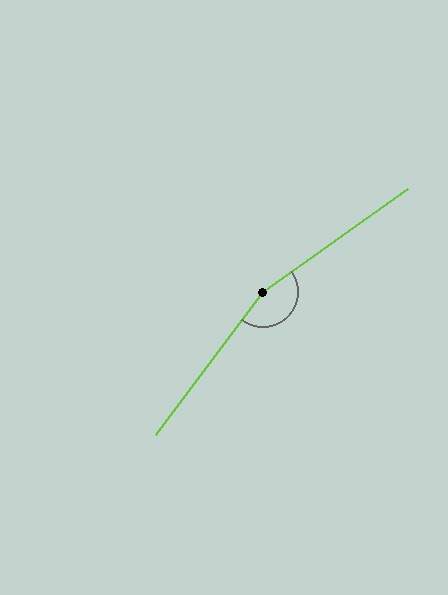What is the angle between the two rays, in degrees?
Approximately 162 degrees.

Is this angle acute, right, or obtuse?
It is obtuse.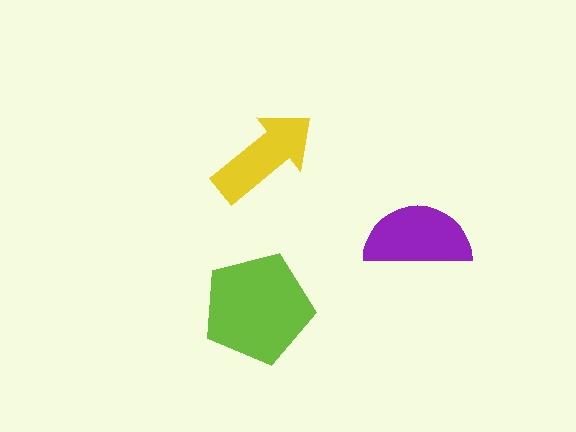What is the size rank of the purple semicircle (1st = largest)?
2nd.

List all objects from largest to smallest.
The lime pentagon, the purple semicircle, the yellow arrow.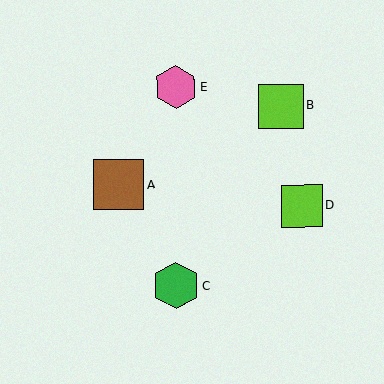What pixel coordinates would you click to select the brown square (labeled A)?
Click at (119, 185) to select the brown square A.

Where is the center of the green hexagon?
The center of the green hexagon is at (176, 286).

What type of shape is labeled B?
Shape B is a lime square.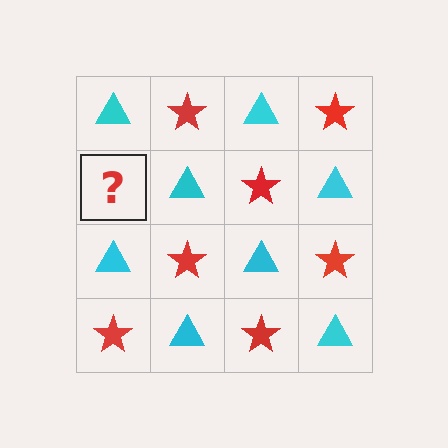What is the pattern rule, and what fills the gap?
The rule is that it alternates cyan triangle and red star in a checkerboard pattern. The gap should be filled with a red star.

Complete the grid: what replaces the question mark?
The question mark should be replaced with a red star.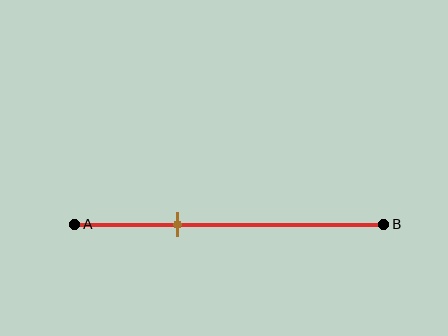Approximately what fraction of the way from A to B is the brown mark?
The brown mark is approximately 35% of the way from A to B.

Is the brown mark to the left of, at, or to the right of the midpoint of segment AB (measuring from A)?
The brown mark is to the left of the midpoint of segment AB.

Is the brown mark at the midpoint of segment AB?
No, the mark is at about 35% from A, not at the 50% midpoint.